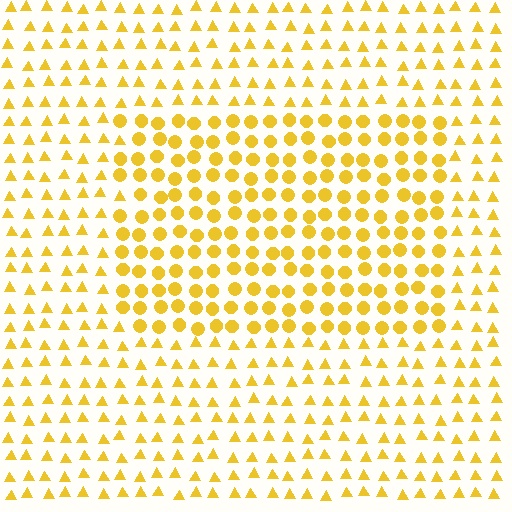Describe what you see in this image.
The image is filled with small yellow elements arranged in a uniform grid. A rectangle-shaped region contains circles, while the surrounding area contains triangles. The boundary is defined purely by the change in element shape.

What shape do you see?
I see a rectangle.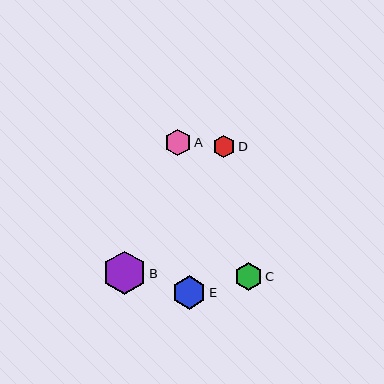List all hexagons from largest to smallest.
From largest to smallest: B, E, C, A, D.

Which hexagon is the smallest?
Hexagon D is the smallest with a size of approximately 23 pixels.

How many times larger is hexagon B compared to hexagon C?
Hexagon B is approximately 1.6 times the size of hexagon C.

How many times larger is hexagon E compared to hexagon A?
Hexagon E is approximately 1.3 times the size of hexagon A.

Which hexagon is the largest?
Hexagon B is the largest with a size of approximately 44 pixels.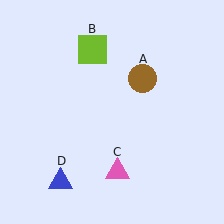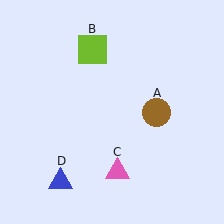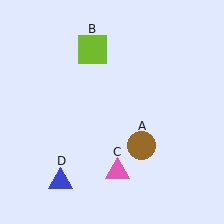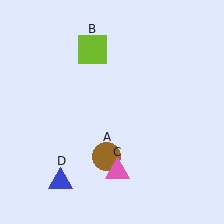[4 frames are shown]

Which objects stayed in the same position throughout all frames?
Lime square (object B) and pink triangle (object C) and blue triangle (object D) remained stationary.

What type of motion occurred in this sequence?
The brown circle (object A) rotated clockwise around the center of the scene.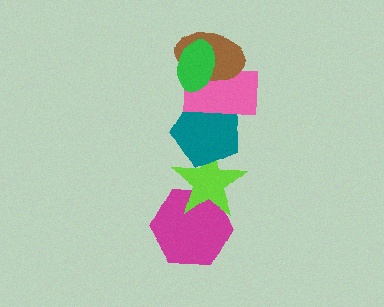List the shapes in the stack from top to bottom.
From top to bottom: the green ellipse, the brown ellipse, the pink rectangle, the teal pentagon, the lime star, the magenta hexagon.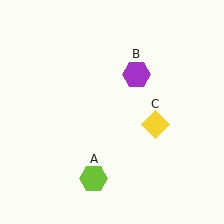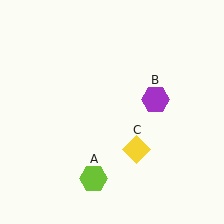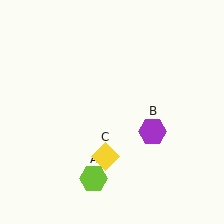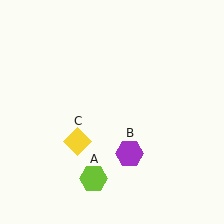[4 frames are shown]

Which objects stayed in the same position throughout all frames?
Lime hexagon (object A) remained stationary.